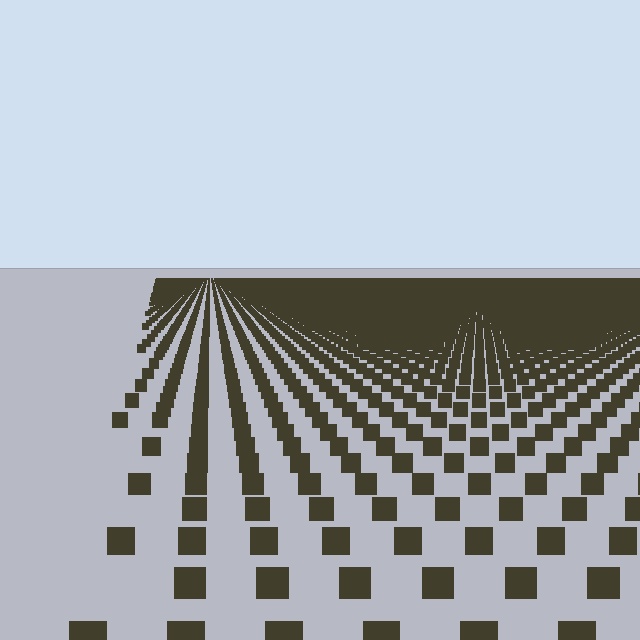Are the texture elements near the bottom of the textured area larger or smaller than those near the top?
Larger. Near the bottom, elements are closer to the viewer and appear at a bigger on-screen size.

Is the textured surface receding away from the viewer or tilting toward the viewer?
The surface is receding away from the viewer. Texture elements get smaller and denser toward the top.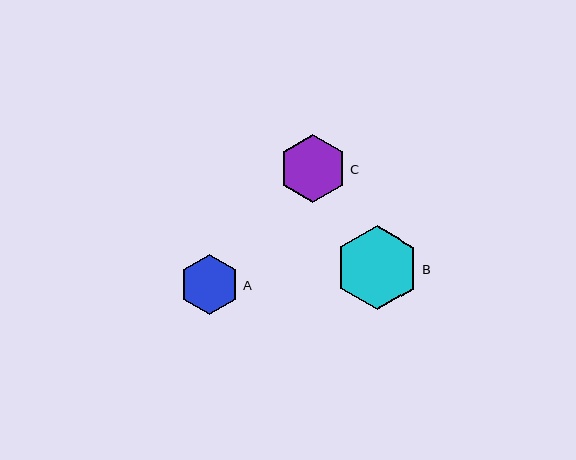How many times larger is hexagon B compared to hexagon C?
Hexagon B is approximately 1.2 times the size of hexagon C.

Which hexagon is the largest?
Hexagon B is the largest with a size of approximately 84 pixels.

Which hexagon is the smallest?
Hexagon A is the smallest with a size of approximately 60 pixels.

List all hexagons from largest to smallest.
From largest to smallest: B, C, A.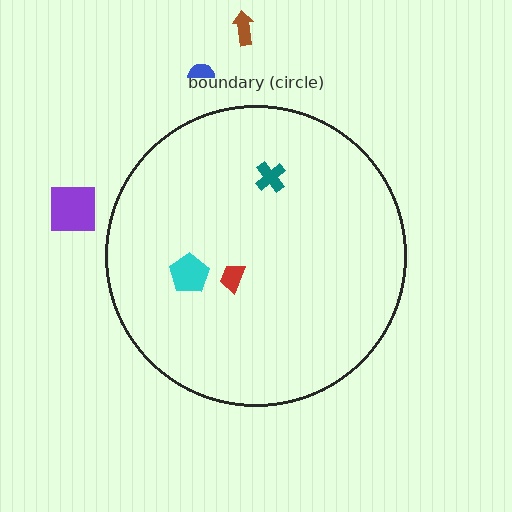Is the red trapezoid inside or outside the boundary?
Inside.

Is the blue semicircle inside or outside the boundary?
Outside.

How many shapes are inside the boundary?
3 inside, 3 outside.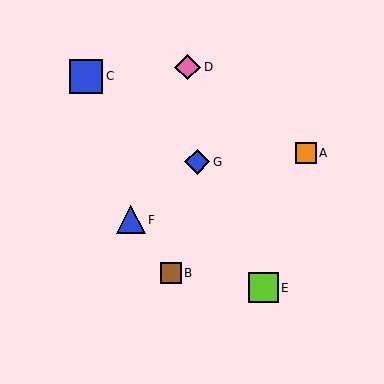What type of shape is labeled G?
Shape G is a blue diamond.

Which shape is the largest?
The blue square (labeled C) is the largest.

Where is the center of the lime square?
The center of the lime square is at (263, 288).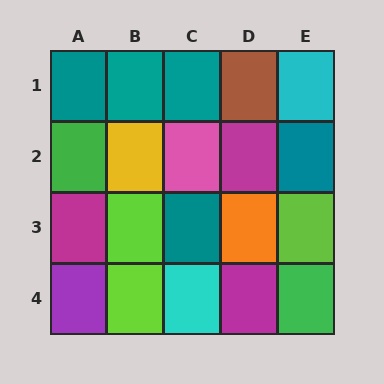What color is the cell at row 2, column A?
Green.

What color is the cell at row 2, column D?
Magenta.